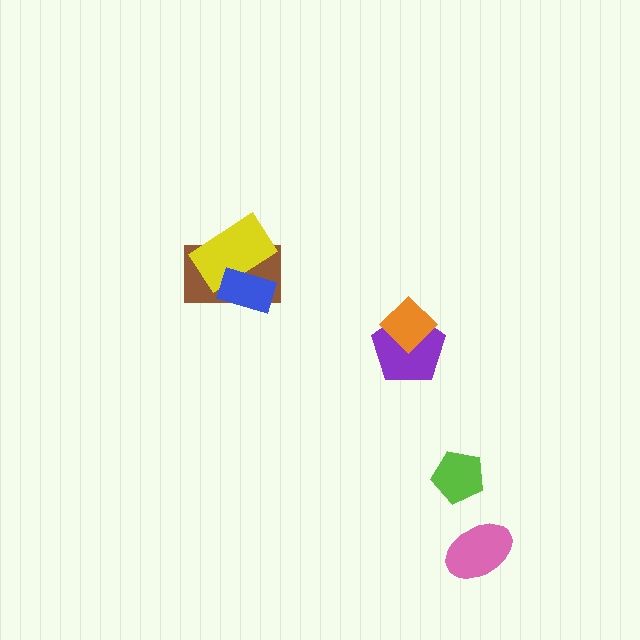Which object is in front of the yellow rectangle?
The blue rectangle is in front of the yellow rectangle.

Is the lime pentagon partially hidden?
No, no other shape covers it.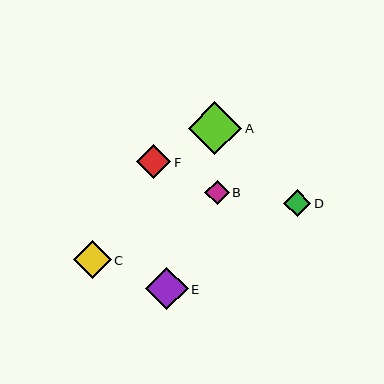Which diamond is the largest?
Diamond A is the largest with a size of approximately 53 pixels.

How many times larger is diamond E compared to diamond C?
Diamond E is approximately 1.1 times the size of diamond C.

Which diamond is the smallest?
Diamond B is the smallest with a size of approximately 24 pixels.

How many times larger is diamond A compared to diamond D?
Diamond A is approximately 2.0 times the size of diamond D.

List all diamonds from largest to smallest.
From largest to smallest: A, E, C, F, D, B.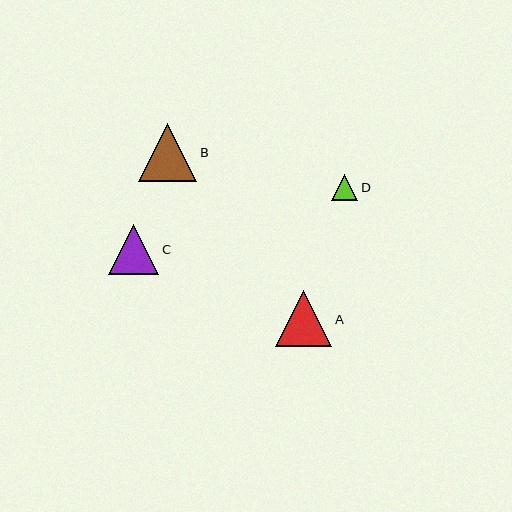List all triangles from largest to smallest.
From largest to smallest: B, A, C, D.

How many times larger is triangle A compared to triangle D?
Triangle A is approximately 2.1 times the size of triangle D.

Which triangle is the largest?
Triangle B is the largest with a size of approximately 58 pixels.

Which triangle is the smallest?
Triangle D is the smallest with a size of approximately 26 pixels.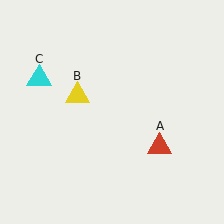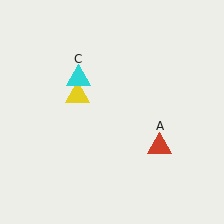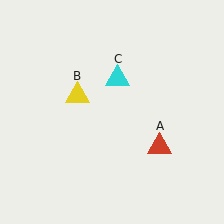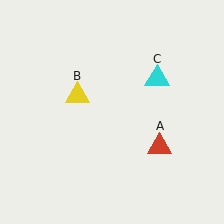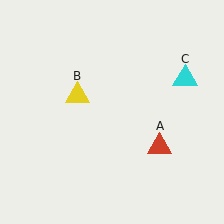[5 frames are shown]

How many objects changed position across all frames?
1 object changed position: cyan triangle (object C).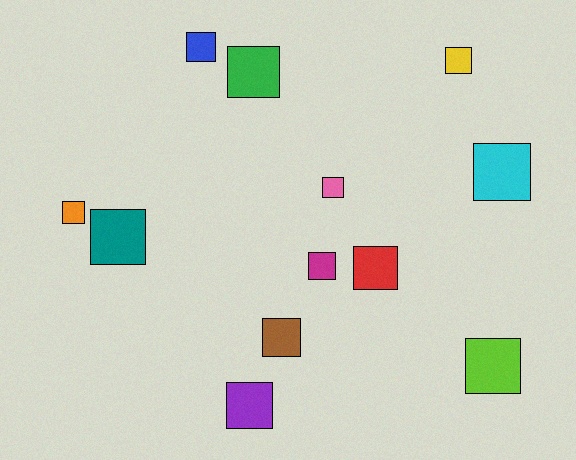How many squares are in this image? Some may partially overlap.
There are 12 squares.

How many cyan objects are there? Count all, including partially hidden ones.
There is 1 cyan object.